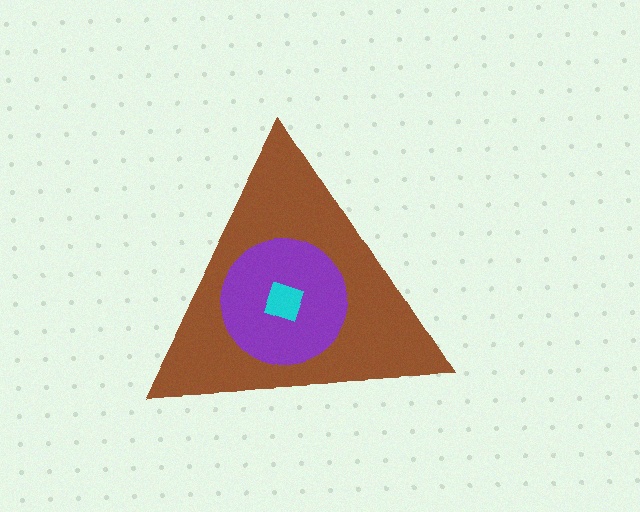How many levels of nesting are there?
3.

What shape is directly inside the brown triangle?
The purple circle.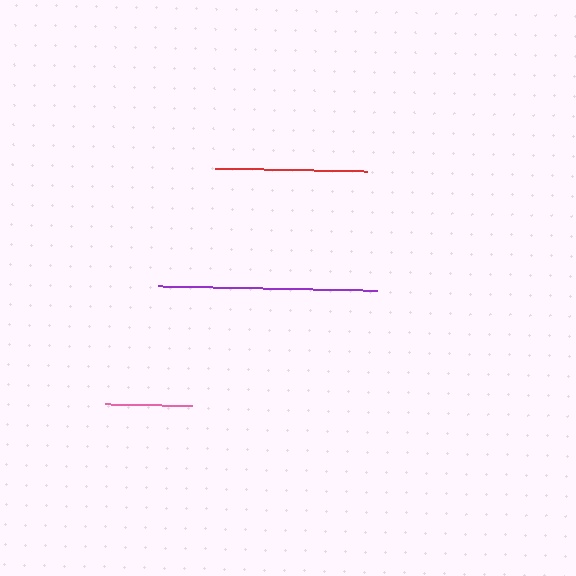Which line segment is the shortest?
The pink line is the shortest at approximately 87 pixels.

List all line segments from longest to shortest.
From longest to shortest: purple, red, pink.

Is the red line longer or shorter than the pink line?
The red line is longer than the pink line.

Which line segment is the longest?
The purple line is the longest at approximately 219 pixels.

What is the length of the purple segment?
The purple segment is approximately 219 pixels long.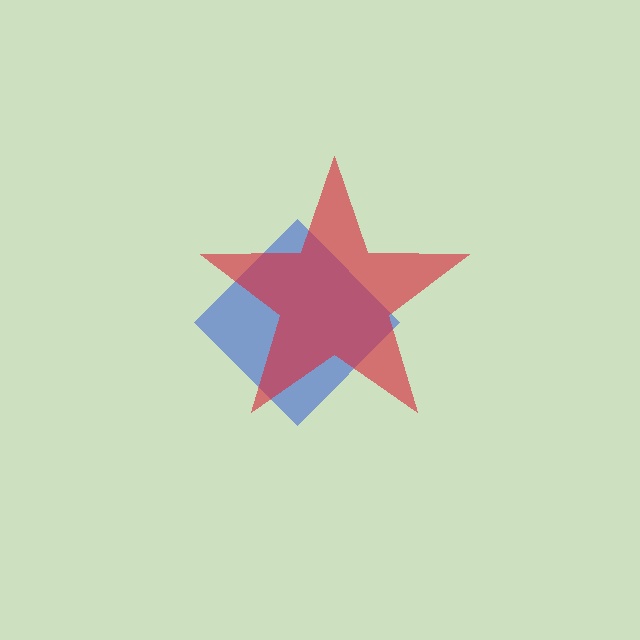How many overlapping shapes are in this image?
There are 2 overlapping shapes in the image.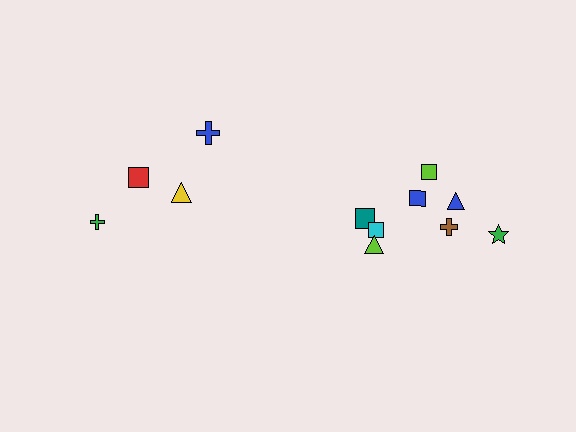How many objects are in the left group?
There are 4 objects.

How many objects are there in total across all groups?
There are 12 objects.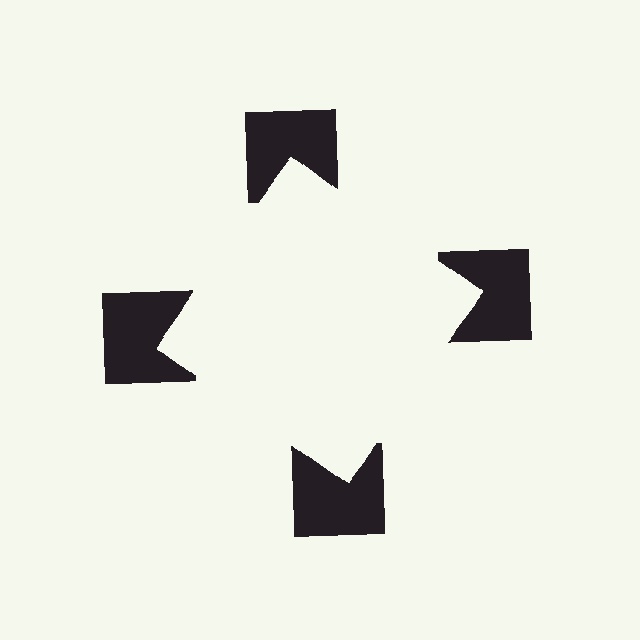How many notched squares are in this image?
There are 4 — one at each vertex of the illusory square.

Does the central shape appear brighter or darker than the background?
It typically appears slightly brighter than the background, even though no actual brightness change is drawn.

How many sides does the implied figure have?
4 sides.